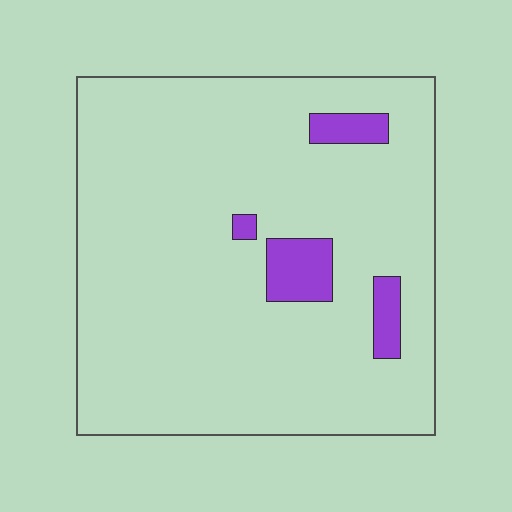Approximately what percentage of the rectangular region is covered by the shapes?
Approximately 10%.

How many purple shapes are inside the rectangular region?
4.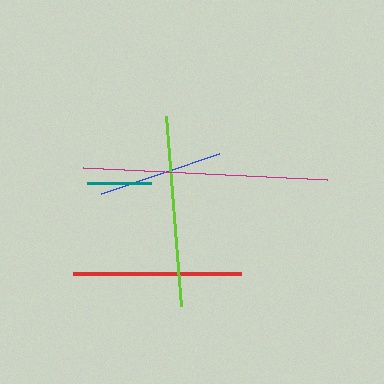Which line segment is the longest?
The magenta line is the longest at approximately 244 pixels.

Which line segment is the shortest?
The teal line is the shortest at approximately 64 pixels.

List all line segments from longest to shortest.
From longest to shortest: magenta, lime, red, blue, teal.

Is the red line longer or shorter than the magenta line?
The magenta line is longer than the red line.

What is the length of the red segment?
The red segment is approximately 168 pixels long.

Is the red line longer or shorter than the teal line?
The red line is longer than the teal line.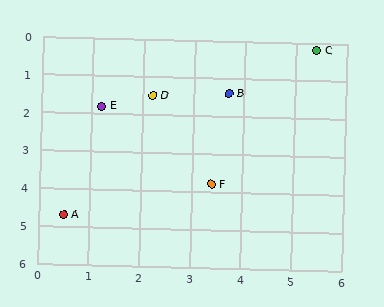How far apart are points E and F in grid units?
Points E and F are about 3.0 grid units apart.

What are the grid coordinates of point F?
Point F is at approximately (3.4, 3.8).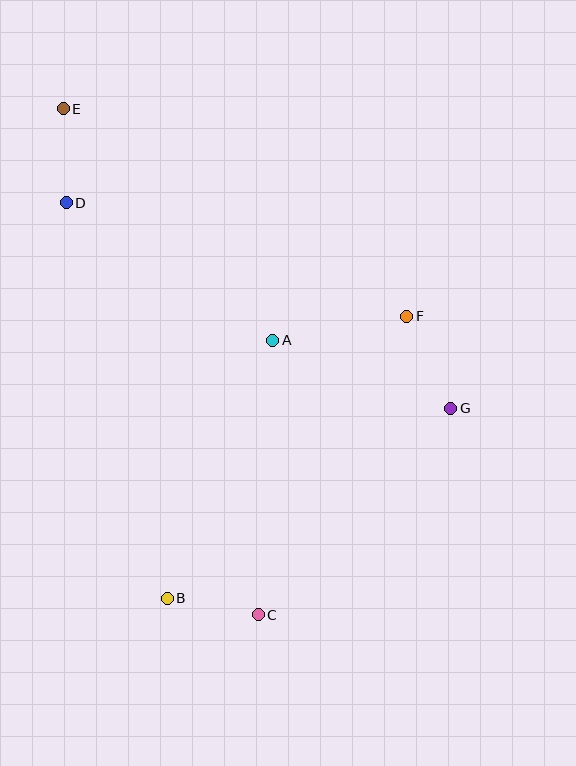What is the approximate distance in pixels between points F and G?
The distance between F and G is approximately 102 pixels.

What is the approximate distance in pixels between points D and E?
The distance between D and E is approximately 94 pixels.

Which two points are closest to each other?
Points B and C are closest to each other.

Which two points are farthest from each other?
Points C and E are farthest from each other.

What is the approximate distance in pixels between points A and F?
The distance between A and F is approximately 136 pixels.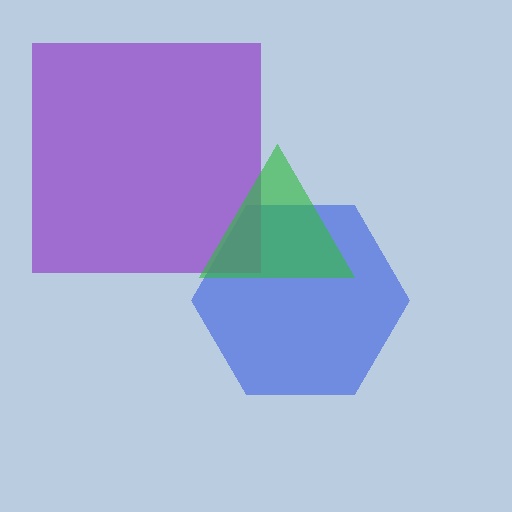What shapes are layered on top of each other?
The layered shapes are: a blue hexagon, a purple square, a green triangle.